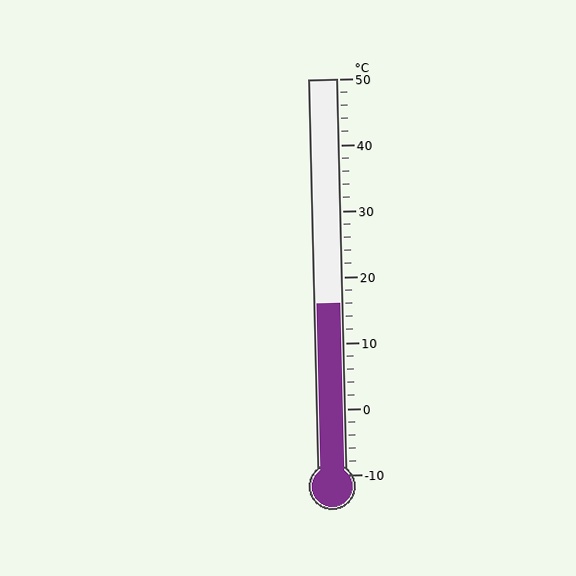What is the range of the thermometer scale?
The thermometer scale ranges from -10°C to 50°C.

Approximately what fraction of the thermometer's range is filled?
The thermometer is filled to approximately 45% of its range.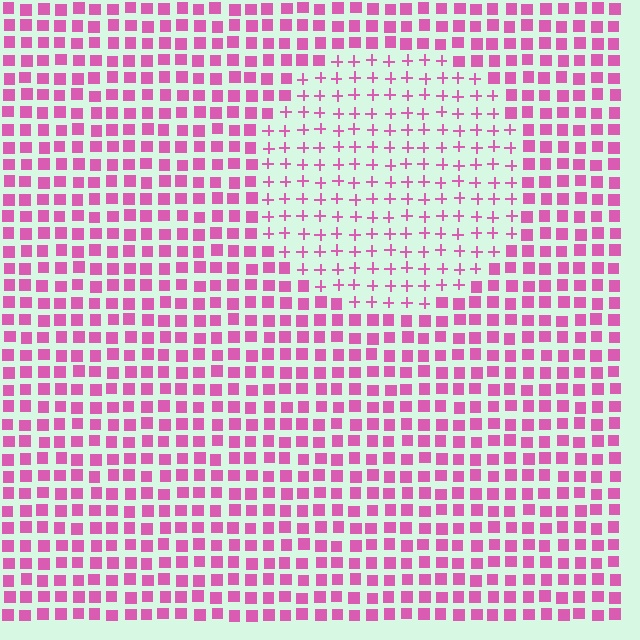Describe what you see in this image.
The image is filled with small pink elements arranged in a uniform grid. A circle-shaped region contains plus signs, while the surrounding area contains squares. The boundary is defined purely by the change in element shape.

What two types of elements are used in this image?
The image uses plus signs inside the circle region and squares outside it.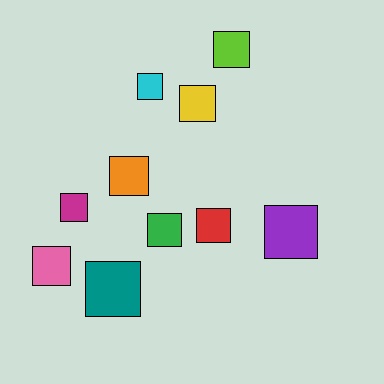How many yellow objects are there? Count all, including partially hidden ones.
There is 1 yellow object.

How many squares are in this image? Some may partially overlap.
There are 10 squares.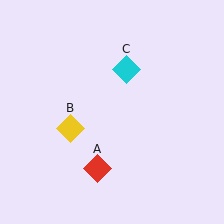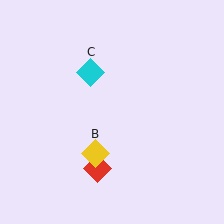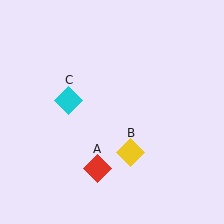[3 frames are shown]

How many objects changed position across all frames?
2 objects changed position: yellow diamond (object B), cyan diamond (object C).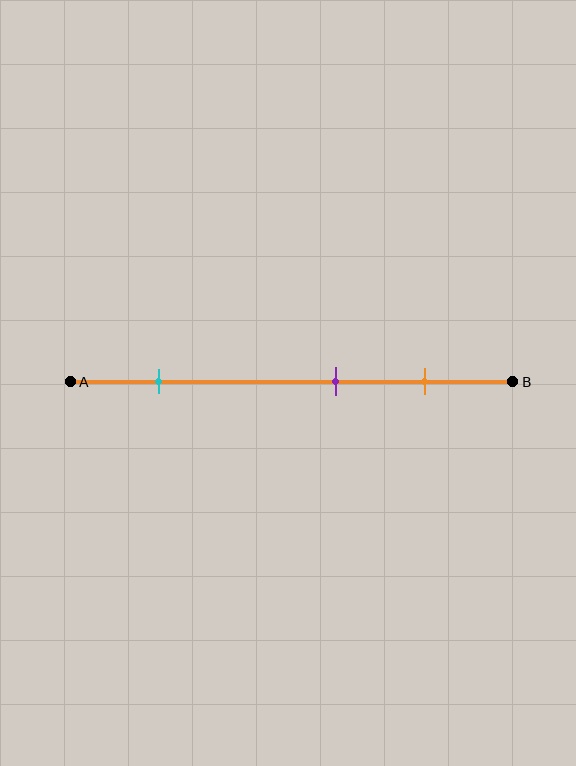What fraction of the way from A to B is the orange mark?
The orange mark is approximately 80% (0.8) of the way from A to B.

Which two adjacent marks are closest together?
The purple and orange marks are the closest adjacent pair.